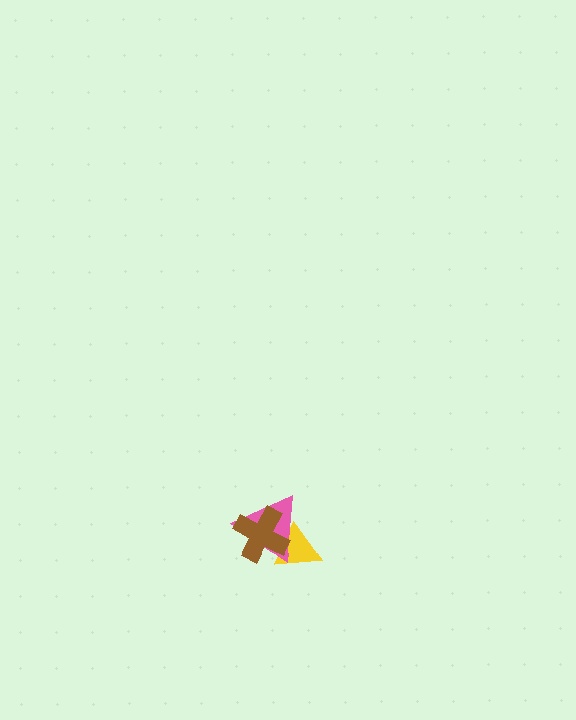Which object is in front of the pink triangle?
The brown cross is in front of the pink triangle.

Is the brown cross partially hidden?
No, no other shape covers it.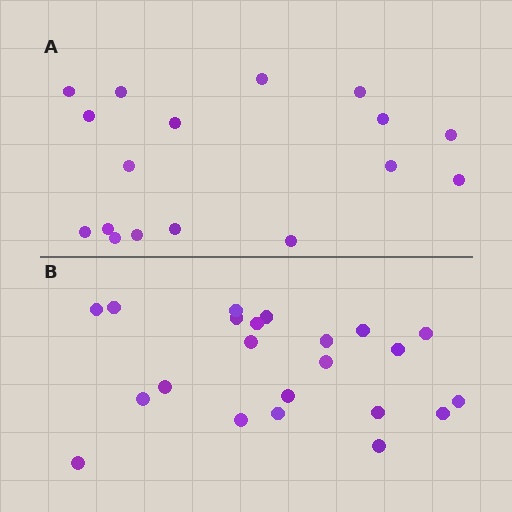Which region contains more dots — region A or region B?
Region B (the bottom region) has more dots.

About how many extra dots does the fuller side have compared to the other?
Region B has about 5 more dots than region A.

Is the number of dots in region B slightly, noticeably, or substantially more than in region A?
Region B has noticeably more, but not dramatically so. The ratio is roughly 1.3 to 1.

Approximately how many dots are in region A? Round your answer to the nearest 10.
About 20 dots. (The exact count is 17, which rounds to 20.)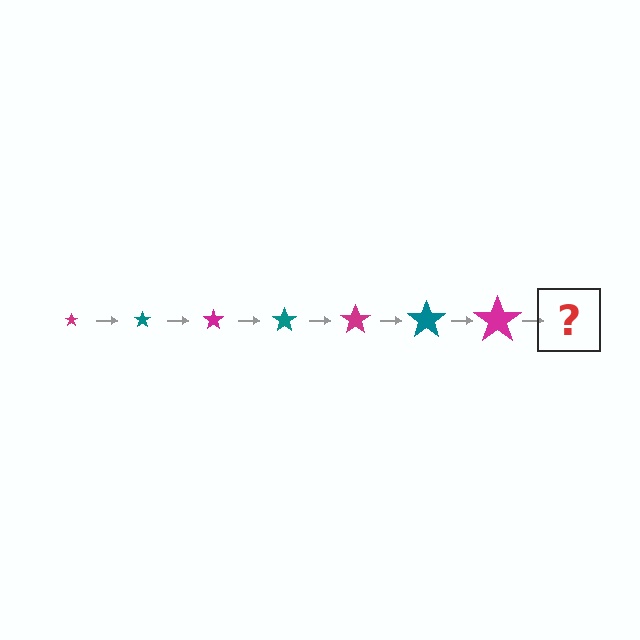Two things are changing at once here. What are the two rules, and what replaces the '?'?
The two rules are that the star grows larger each step and the color cycles through magenta and teal. The '?' should be a teal star, larger than the previous one.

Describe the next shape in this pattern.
It should be a teal star, larger than the previous one.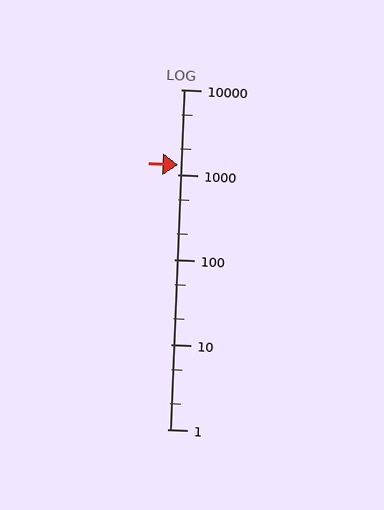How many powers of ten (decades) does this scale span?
The scale spans 4 decades, from 1 to 10000.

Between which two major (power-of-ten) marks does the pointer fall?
The pointer is between 1000 and 10000.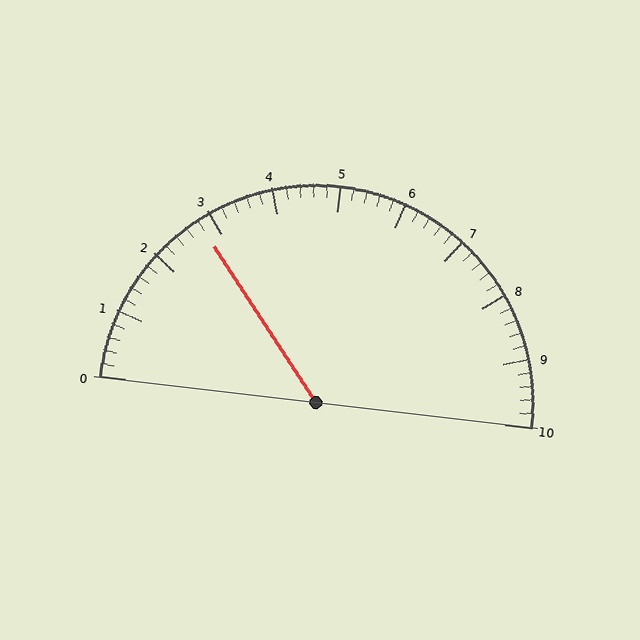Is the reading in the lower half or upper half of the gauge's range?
The reading is in the lower half of the range (0 to 10).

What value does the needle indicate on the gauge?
The needle indicates approximately 2.8.